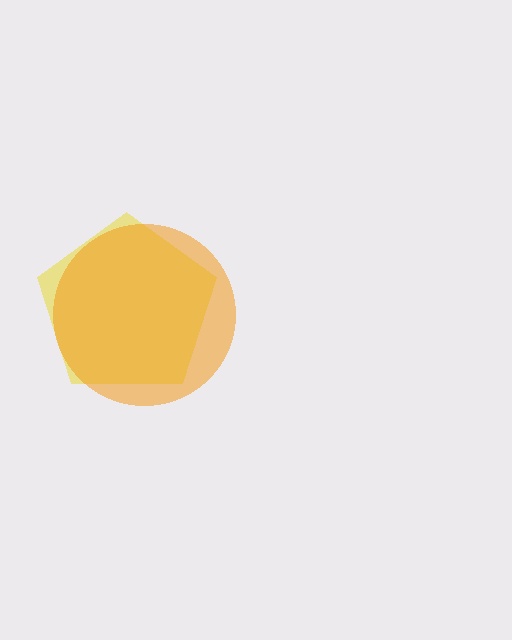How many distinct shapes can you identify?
There are 2 distinct shapes: a yellow pentagon, an orange circle.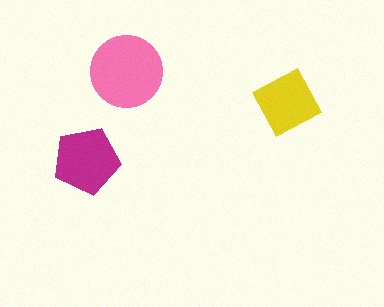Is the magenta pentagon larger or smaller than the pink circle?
Smaller.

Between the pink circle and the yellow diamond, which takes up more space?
The pink circle.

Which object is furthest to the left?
The magenta pentagon is leftmost.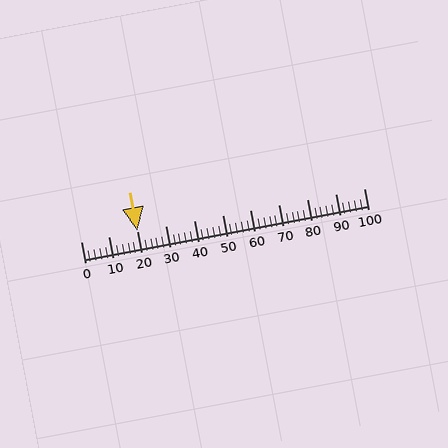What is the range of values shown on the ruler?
The ruler shows values from 0 to 100.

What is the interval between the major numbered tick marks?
The major tick marks are spaced 10 units apart.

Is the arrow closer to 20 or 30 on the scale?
The arrow is closer to 20.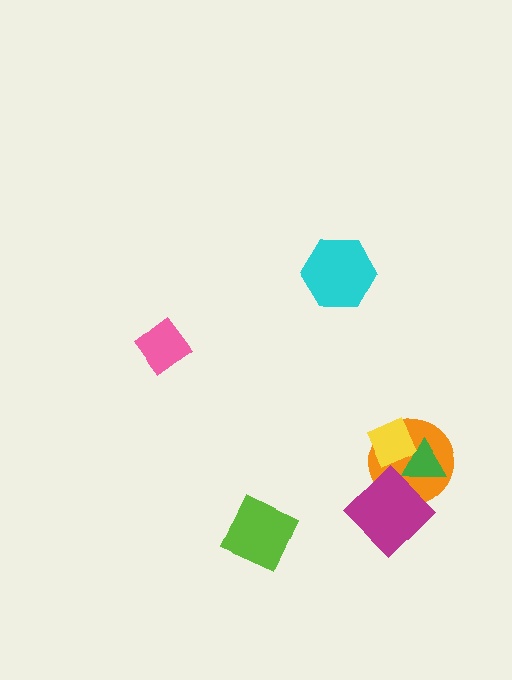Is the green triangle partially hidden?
Yes, it is partially covered by another shape.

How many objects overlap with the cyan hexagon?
0 objects overlap with the cyan hexagon.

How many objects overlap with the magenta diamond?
2 objects overlap with the magenta diamond.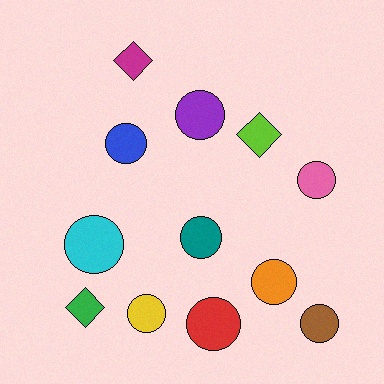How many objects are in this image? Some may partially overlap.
There are 12 objects.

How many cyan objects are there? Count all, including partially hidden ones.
There is 1 cyan object.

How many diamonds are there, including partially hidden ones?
There are 3 diamonds.